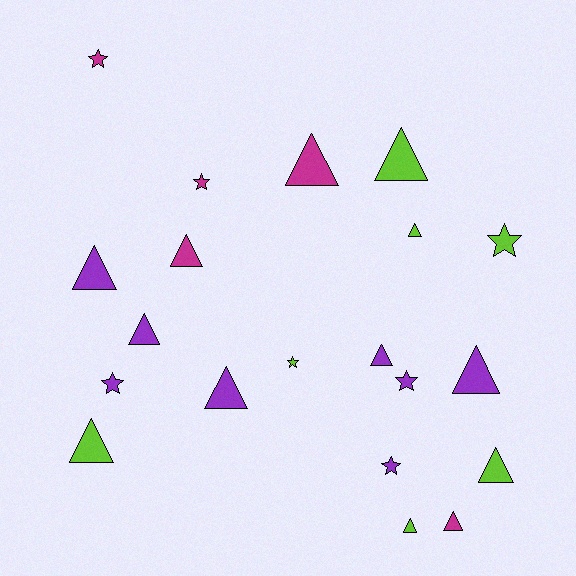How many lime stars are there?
There are 2 lime stars.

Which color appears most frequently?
Purple, with 8 objects.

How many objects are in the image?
There are 20 objects.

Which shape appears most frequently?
Triangle, with 13 objects.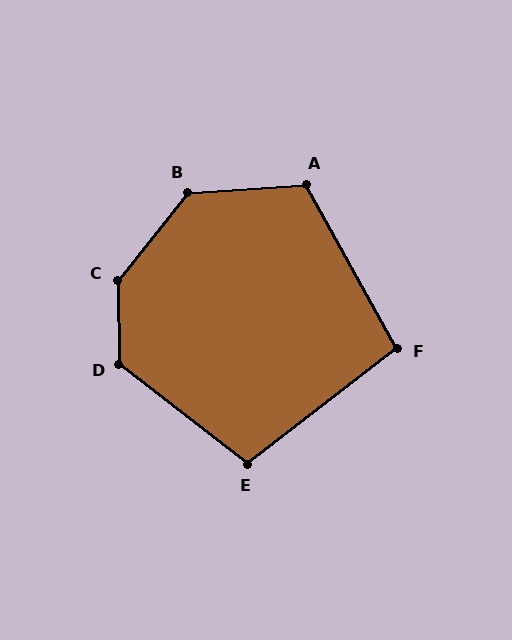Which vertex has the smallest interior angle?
F, at approximately 99 degrees.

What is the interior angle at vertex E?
Approximately 105 degrees (obtuse).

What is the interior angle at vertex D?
Approximately 129 degrees (obtuse).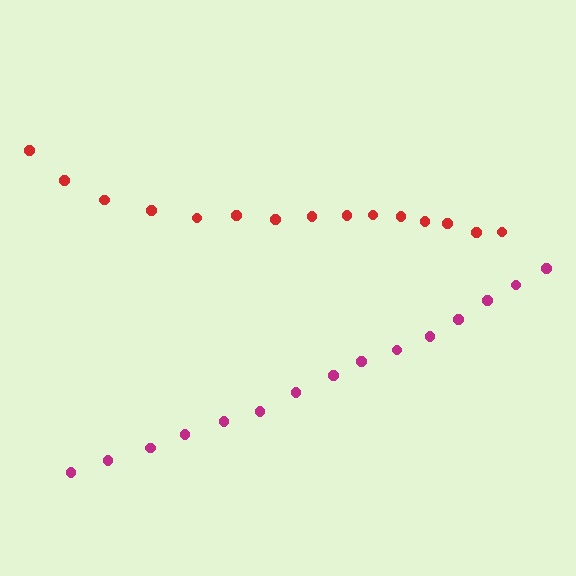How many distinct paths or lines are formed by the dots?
There are 2 distinct paths.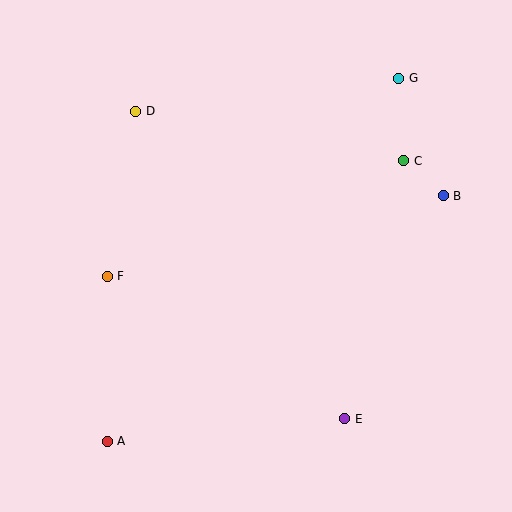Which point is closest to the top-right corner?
Point G is closest to the top-right corner.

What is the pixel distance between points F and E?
The distance between F and E is 277 pixels.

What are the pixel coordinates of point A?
Point A is at (107, 442).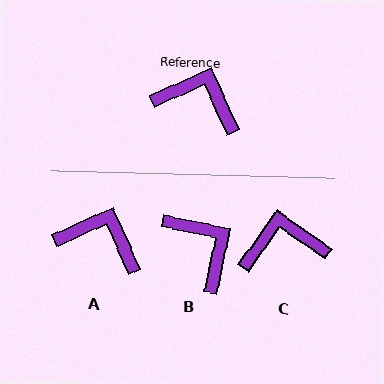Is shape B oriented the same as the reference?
No, it is off by about 35 degrees.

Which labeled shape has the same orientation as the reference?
A.